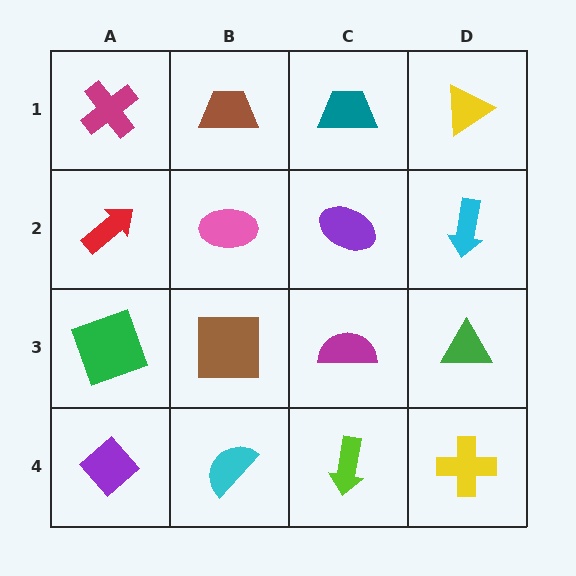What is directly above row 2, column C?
A teal trapezoid.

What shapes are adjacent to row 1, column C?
A purple ellipse (row 2, column C), a brown trapezoid (row 1, column B), a yellow triangle (row 1, column D).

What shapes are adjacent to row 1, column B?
A pink ellipse (row 2, column B), a magenta cross (row 1, column A), a teal trapezoid (row 1, column C).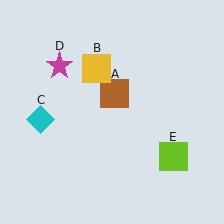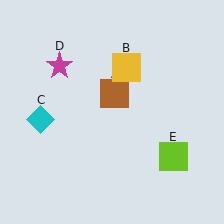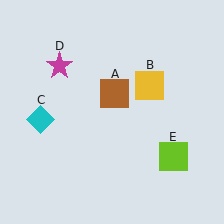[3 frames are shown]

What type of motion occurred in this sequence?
The yellow square (object B) rotated clockwise around the center of the scene.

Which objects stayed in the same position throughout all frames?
Brown square (object A) and cyan diamond (object C) and magenta star (object D) and lime square (object E) remained stationary.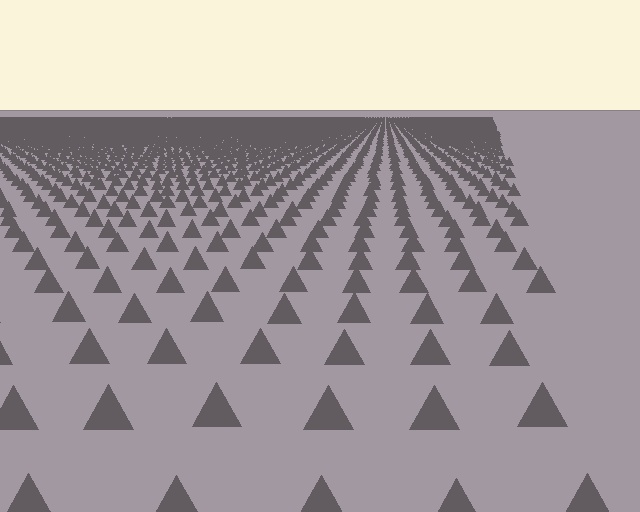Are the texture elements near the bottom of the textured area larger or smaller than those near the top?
Larger. Near the bottom, elements are closer to the viewer and appear at a bigger on-screen size.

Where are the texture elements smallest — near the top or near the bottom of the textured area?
Near the top.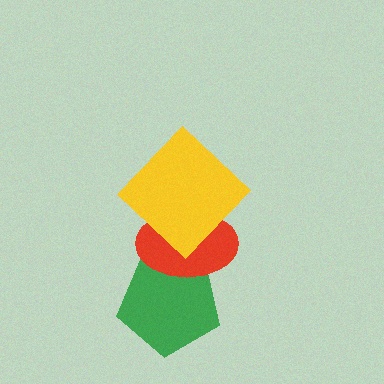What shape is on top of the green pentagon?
The red ellipse is on top of the green pentagon.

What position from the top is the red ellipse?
The red ellipse is 2nd from the top.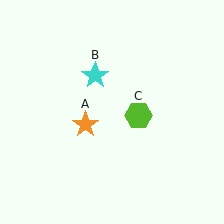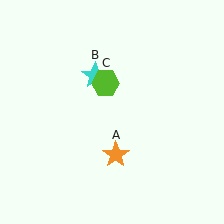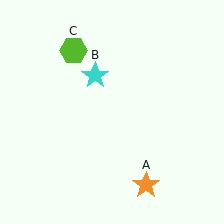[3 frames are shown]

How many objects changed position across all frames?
2 objects changed position: orange star (object A), lime hexagon (object C).